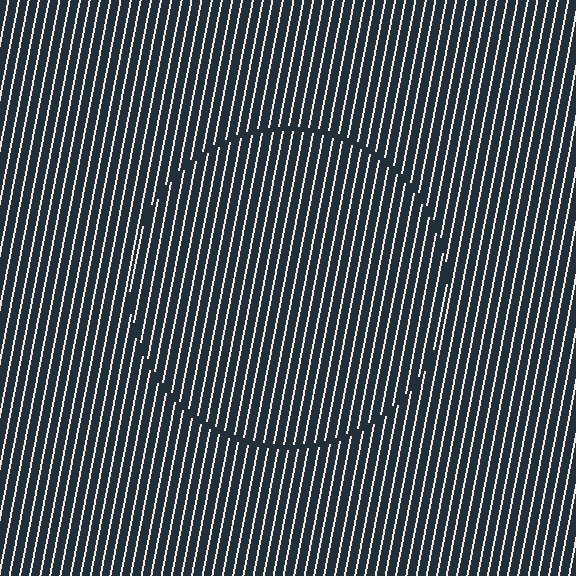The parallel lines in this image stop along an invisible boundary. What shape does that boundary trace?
An illusory circle. The interior of the shape contains the same grating, shifted by half a period — the contour is defined by the phase discontinuity where line-ends from the inner and outer gratings abut.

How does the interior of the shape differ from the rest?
The interior of the shape contains the same grating, shifted by half a period — the contour is defined by the phase discontinuity where line-ends from the inner and outer gratings abut.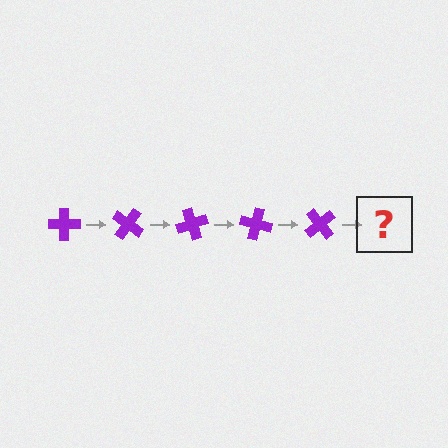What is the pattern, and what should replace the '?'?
The pattern is that the cross rotates 35 degrees each step. The '?' should be a purple cross rotated 175 degrees.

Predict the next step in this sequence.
The next step is a purple cross rotated 175 degrees.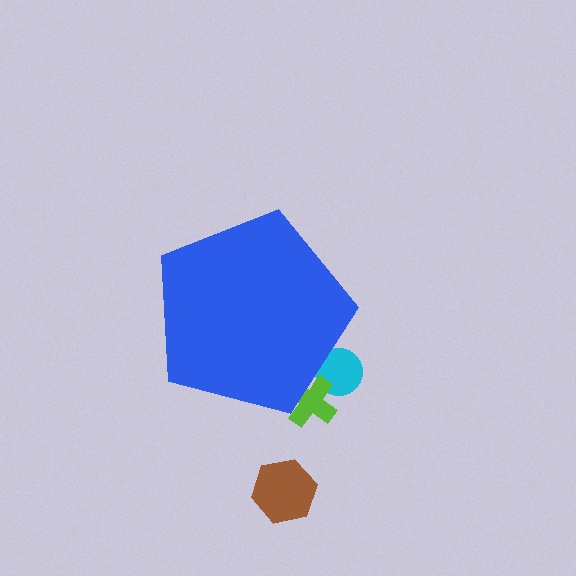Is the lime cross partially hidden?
Yes, the lime cross is partially hidden behind the blue pentagon.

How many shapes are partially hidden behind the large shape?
2 shapes are partially hidden.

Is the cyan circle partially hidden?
Yes, the cyan circle is partially hidden behind the blue pentagon.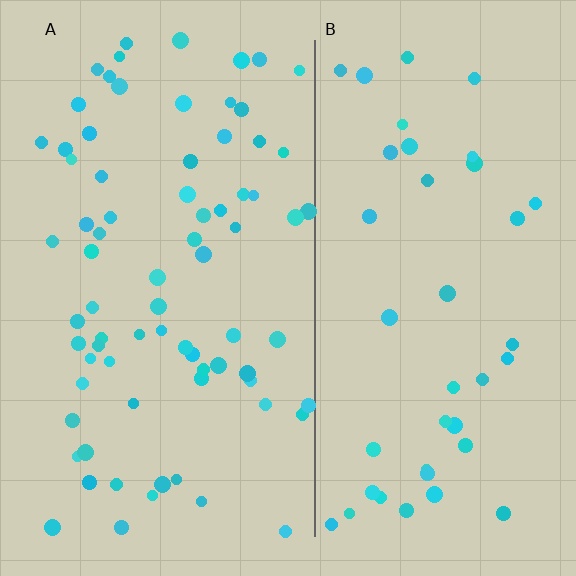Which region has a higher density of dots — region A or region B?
A (the left).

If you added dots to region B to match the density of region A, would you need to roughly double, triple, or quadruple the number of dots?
Approximately double.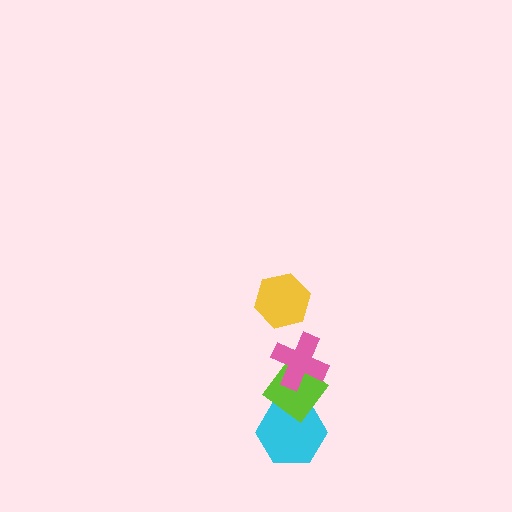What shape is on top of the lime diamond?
The pink cross is on top of the lime diamond.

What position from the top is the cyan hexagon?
The cyan hexagon is 4th from the top.